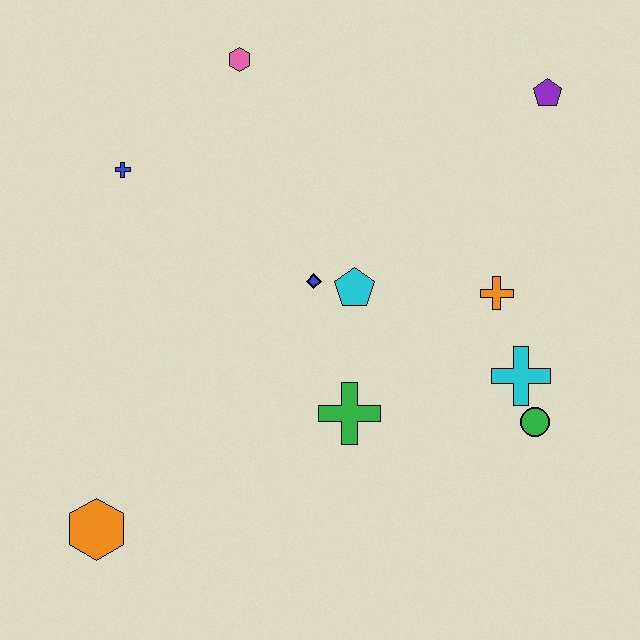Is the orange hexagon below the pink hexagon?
Yes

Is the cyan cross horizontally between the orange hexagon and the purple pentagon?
Yes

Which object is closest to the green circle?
The cyan cross is closest to the green circle.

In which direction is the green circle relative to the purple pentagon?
The green circle is below the purple pentagon.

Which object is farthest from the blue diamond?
The orange hexagon is farthest from the blue diamond.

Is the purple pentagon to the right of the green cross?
Yes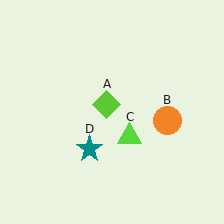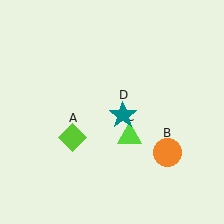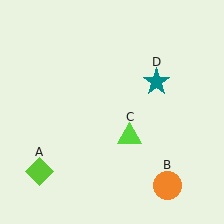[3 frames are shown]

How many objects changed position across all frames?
3 objects changed position: lime diamond (object A), orange circle (object B), teal star (object D).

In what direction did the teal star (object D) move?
The teal star (object D) moved up and to the right.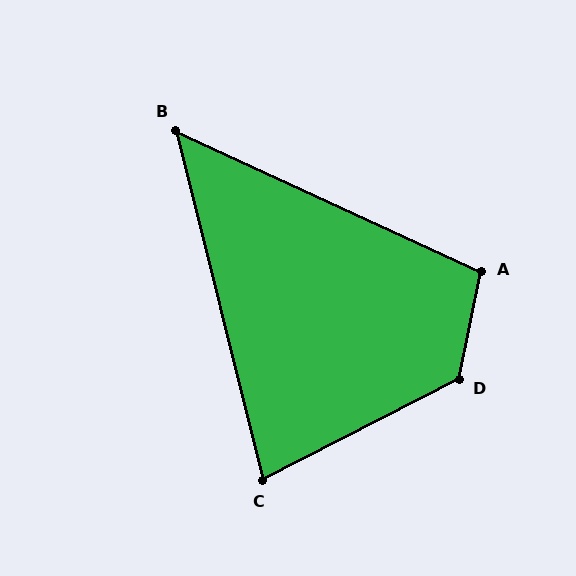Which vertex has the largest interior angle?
D, at approximately 129 degrees.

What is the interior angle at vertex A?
Approximately 103 degrees (obtuse).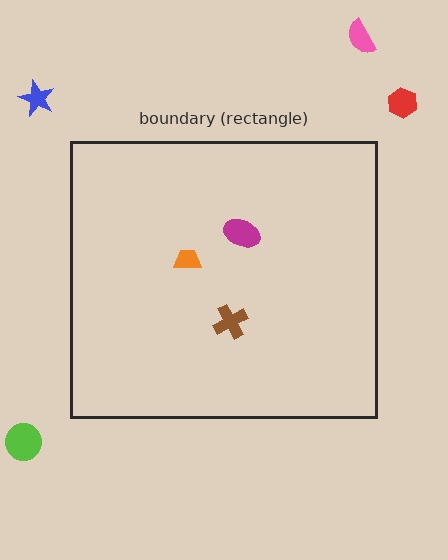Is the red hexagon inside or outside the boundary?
Outside.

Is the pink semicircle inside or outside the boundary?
Outside.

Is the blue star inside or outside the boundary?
Outside.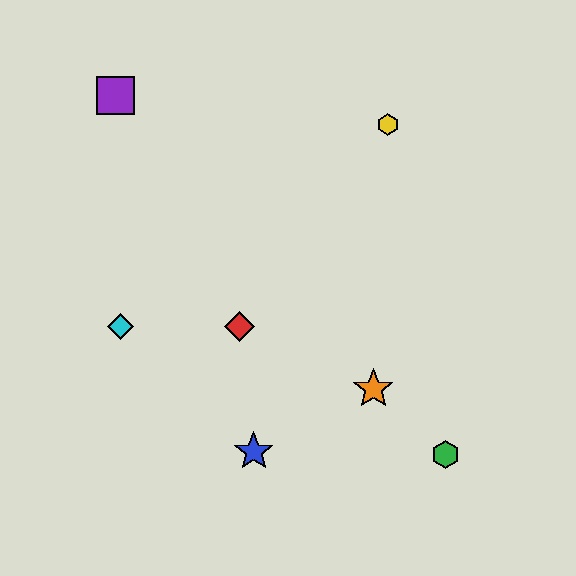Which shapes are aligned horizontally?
The red diamond, the cyan diamond are aligned horizontally.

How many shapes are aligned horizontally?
2 shapes (the red diamond, the cyan diamond) are aligned horizontally.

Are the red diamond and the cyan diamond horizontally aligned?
Yes, both are at y≈326.